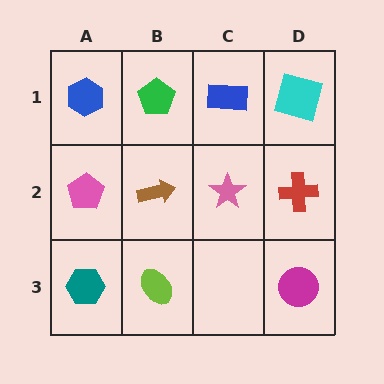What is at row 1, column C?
A blue rectangle.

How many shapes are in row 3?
3 shapes.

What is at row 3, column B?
A lime ellipse.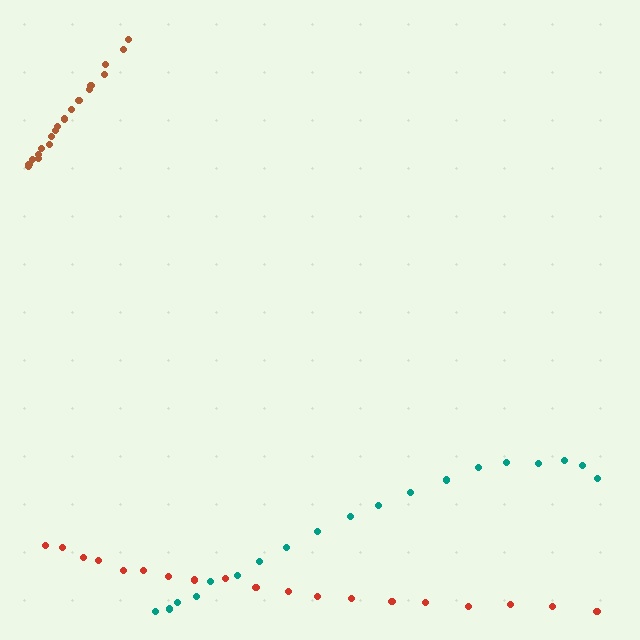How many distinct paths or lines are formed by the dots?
There are 3 distinct paths.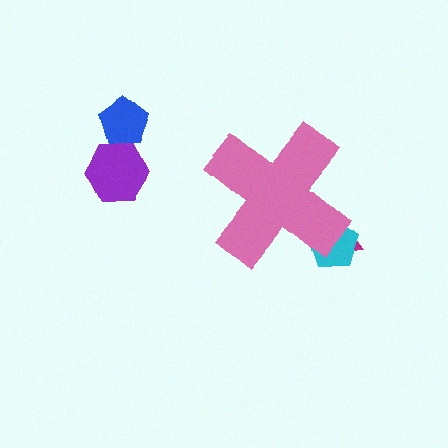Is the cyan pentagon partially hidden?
Yes, the cyan pentagon is partially hidden behind the pink cross.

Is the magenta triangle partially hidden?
Yes, the magenta triangle is partially hidden behind the pink cross.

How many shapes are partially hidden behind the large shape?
2 shapes are partially hidden.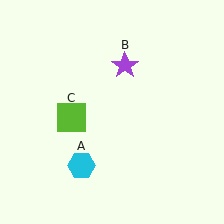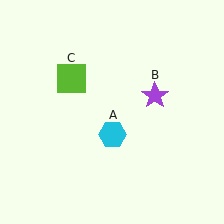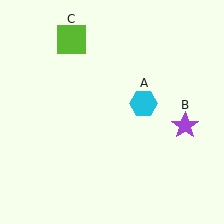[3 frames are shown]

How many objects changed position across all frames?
3 objects changed position: cyan hexagon (object A), purple star (object B), lime square (object C).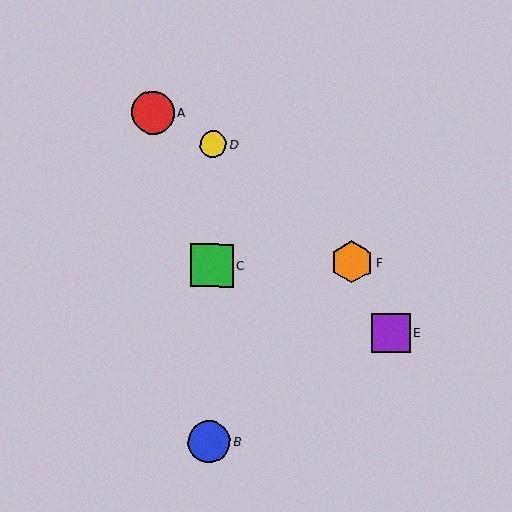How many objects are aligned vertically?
3 objects (B, C, D) are aligned vertically.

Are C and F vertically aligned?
No, C is at x≈212 and F is at x≈352.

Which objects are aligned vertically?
Objects B, C, D are aligned vertically.